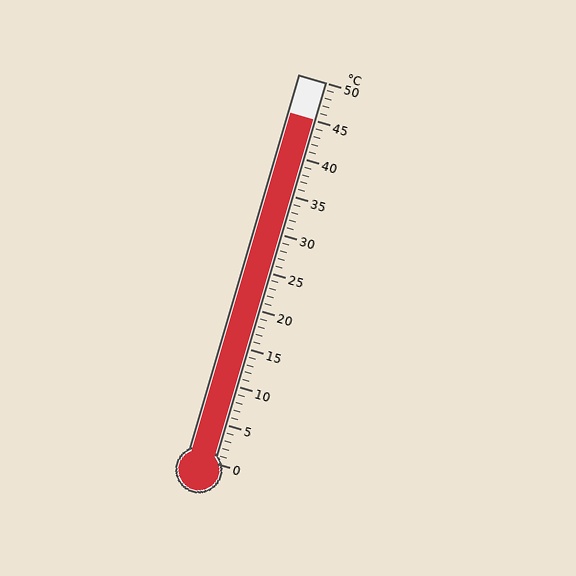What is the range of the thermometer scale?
The thermometer scale ranges from 0°C to 50°C.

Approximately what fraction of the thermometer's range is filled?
The thermometer is filled to approximately 90% of its range.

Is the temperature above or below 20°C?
The temperature is above 20°C.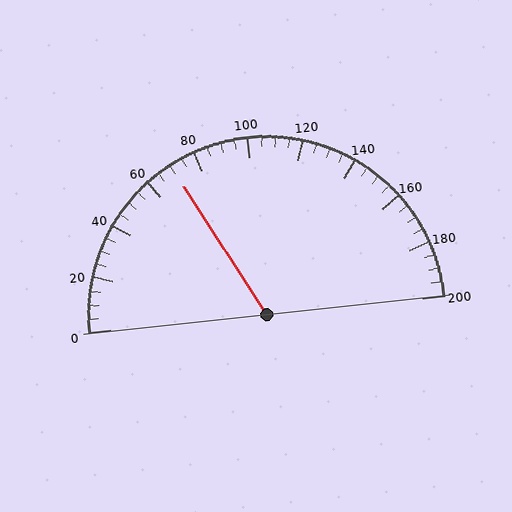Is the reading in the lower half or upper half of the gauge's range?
The reading is in the lower half of the range (0 to 200).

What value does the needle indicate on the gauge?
The needle indicates approximately 70.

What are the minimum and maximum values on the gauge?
The gauge ranges from 0 to 200.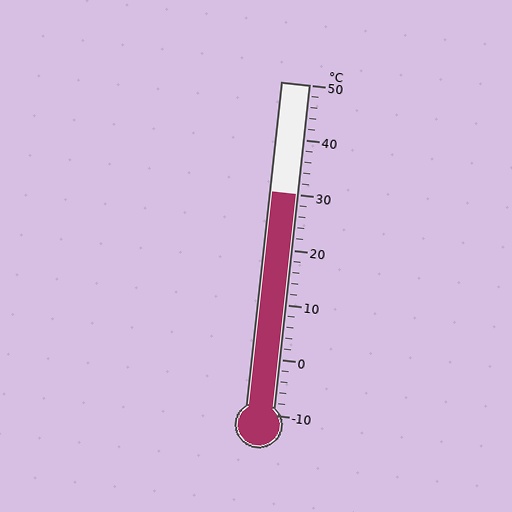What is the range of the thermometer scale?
The thermometer scale ranges from -10°C to 50°C.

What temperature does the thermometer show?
The thermometer shows approximately 30°C.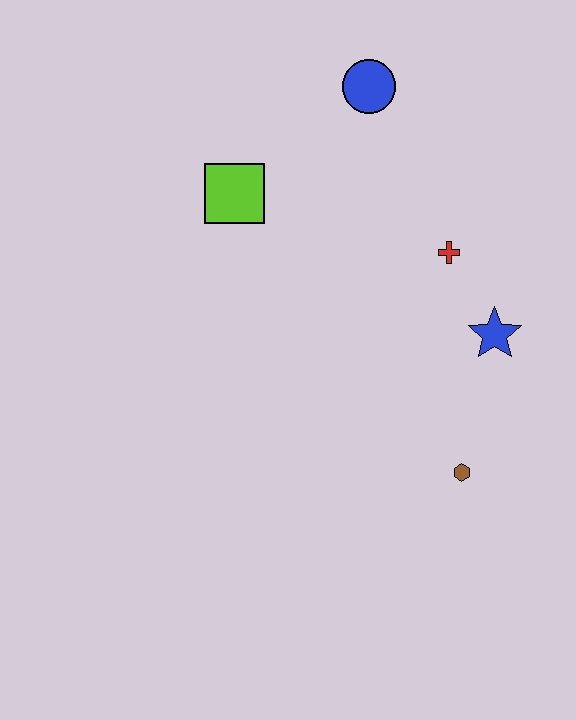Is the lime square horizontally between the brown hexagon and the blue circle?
No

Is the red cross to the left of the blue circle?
No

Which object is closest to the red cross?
The blue star is closest to the red cross.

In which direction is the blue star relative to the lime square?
The blue star is to the right of the lime square.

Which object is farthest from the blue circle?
The brown hexagon is farthest from the blue circle.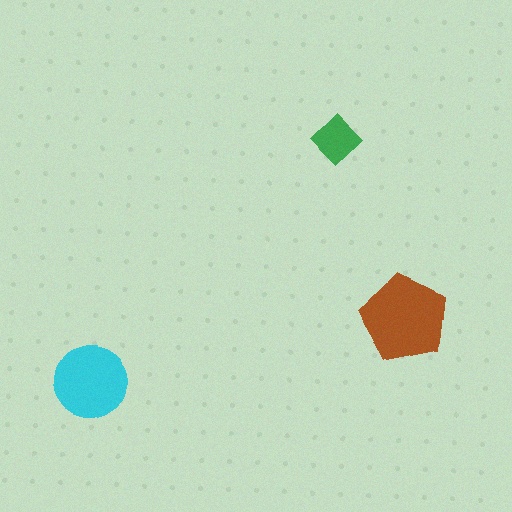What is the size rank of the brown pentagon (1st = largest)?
1st.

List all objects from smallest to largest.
The green diamond, the cyan circle, the brown pentagon.